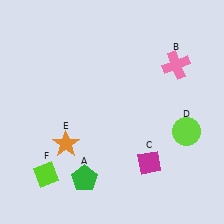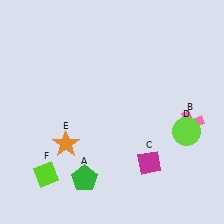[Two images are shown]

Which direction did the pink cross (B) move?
The pink cross (B) moved down.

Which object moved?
The pink cross (B) moved down.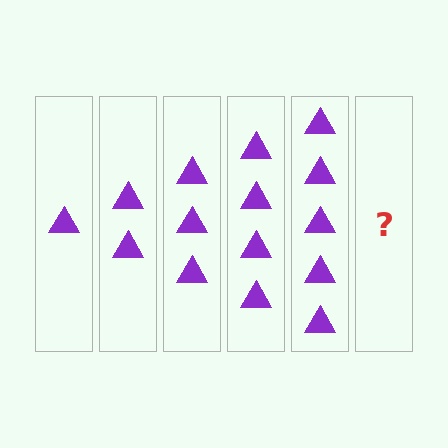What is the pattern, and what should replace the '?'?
The pattern is that each step adds one more triangle. The '?' should be 6 triangles.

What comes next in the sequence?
The next element should be 6 triangles.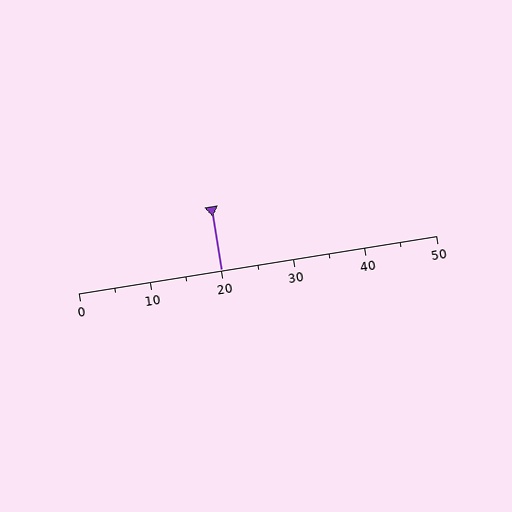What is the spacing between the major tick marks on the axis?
The major ticks are spaced 10 apart.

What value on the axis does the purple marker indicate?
The marker indicates approximately 20.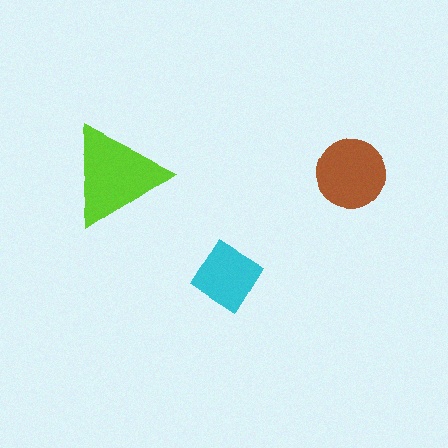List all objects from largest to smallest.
The lime triangle, the brown circle, the cyan diamond.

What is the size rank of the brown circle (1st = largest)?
2nd.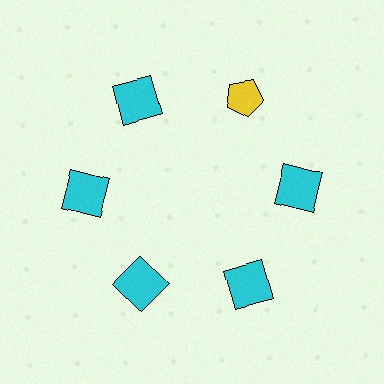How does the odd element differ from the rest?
It differs in both color (yellow instead of cyan) and shape (pentagon instead of square).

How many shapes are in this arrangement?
There are 6 shapes arranged in a ring pattern.